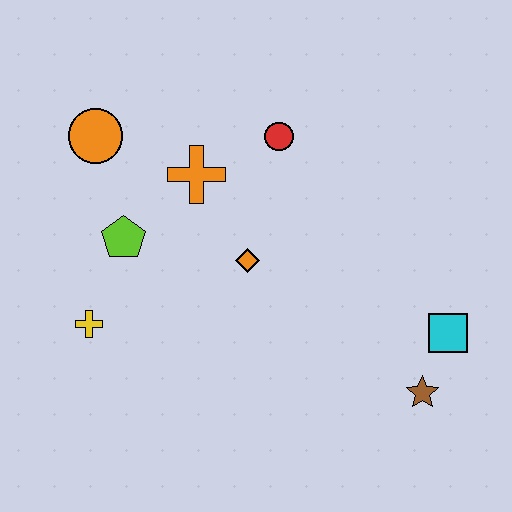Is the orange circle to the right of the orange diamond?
No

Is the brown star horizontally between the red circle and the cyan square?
Yes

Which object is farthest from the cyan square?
The orange circle is farthest from the cyan square.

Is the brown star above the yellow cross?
No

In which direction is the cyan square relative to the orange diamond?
The cyan square is to the right of the orange diamond.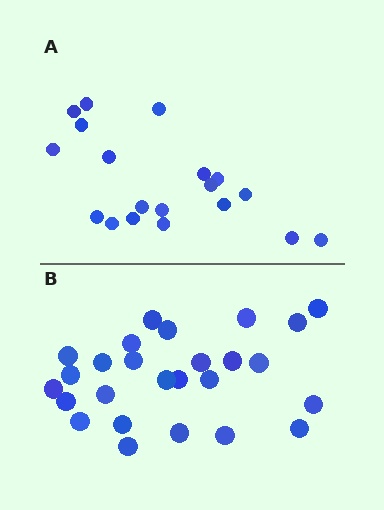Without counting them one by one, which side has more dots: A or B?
Region B (the bottom region) has more dots.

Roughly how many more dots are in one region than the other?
Region B has roughly 8 or so more dots than region A.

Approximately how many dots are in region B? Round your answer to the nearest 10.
About 30 dots. (The exact count is 26, which rounds to 30.)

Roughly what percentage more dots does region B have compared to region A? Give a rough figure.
About 35% more.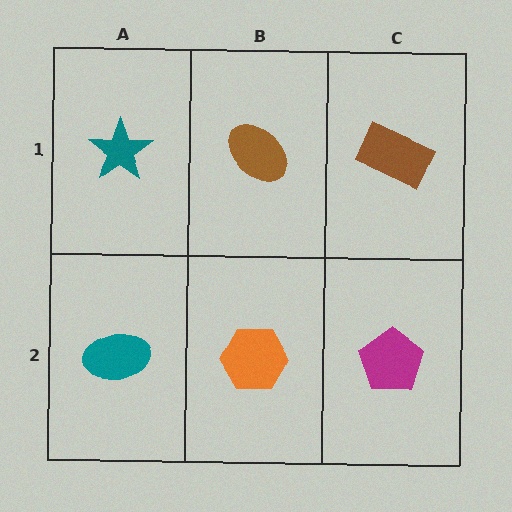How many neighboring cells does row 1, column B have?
3.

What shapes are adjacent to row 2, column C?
A brown rectangle (row 1, column C), an orange hexagon (row 2, column B).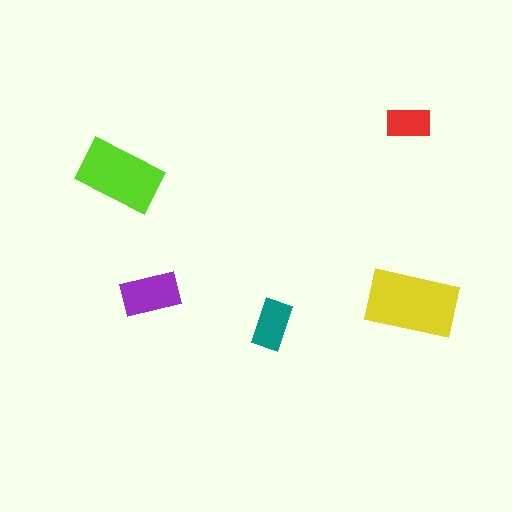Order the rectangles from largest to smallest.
the yellow one, the lime one, the purple one, the teal one, the red one.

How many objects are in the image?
There are 5 objects in the image.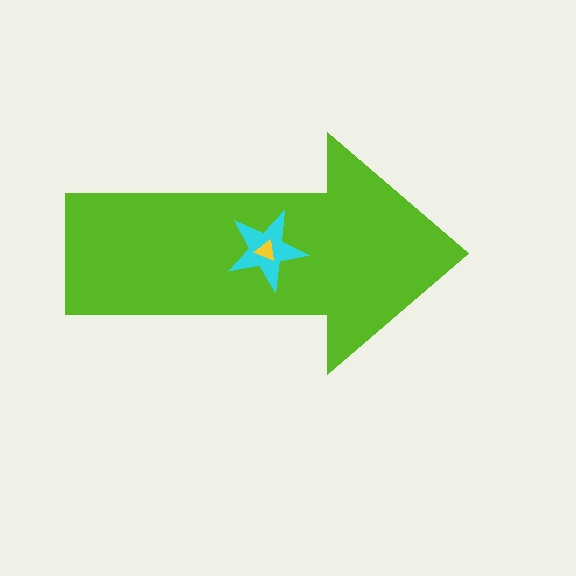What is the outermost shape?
The lime arrow.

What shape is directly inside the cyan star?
The yellow triangle.